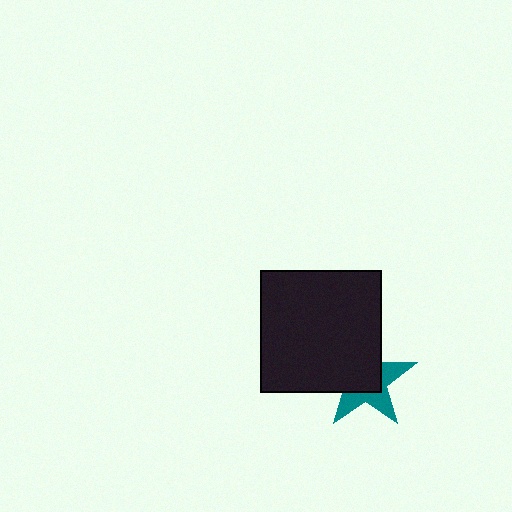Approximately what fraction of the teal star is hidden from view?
Roughly 57% of the teal star is hidden behind the black square.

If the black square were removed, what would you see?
You would see the complete teal star.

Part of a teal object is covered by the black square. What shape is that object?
It is a star.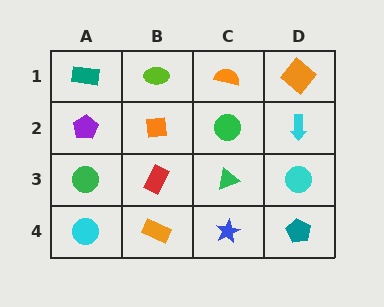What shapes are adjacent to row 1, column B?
An orange square (row 2, column B), a teal rectangle (row 1, column A), an orange semicircle (row 1, column C).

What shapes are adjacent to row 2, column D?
An orange diamond (row 1, column D), a cyan circle (row 3, column D), a green circle (row 2, column C).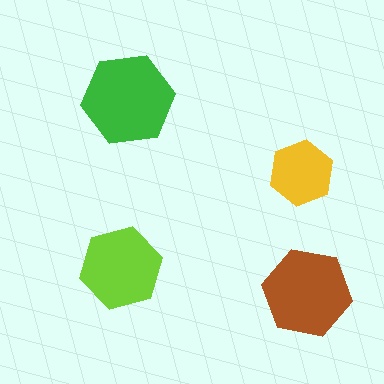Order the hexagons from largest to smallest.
the green one, the brown one, the lime one, the yellow one.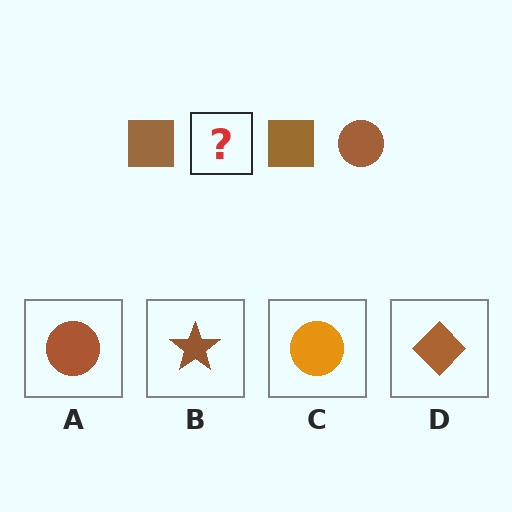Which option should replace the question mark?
Option A.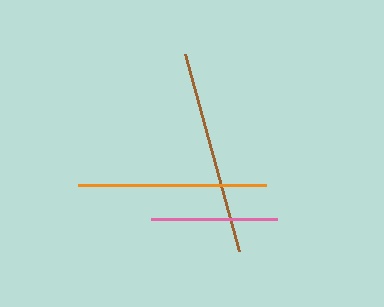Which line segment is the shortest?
The pink line is the shortest at approximately 126 pixels.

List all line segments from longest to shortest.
From longest to shortest: brown, orange, pink.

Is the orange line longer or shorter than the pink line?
The orange line is longer than the pink line.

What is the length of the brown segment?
The brown segment is approximately 205 pixels long.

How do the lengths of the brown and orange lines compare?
The brown and orange lines are approximately the same length.